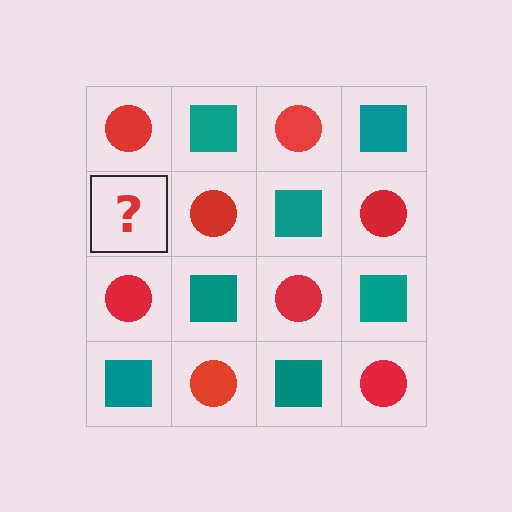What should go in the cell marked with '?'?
The missing cell should contain a teal square.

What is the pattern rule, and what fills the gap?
The rule is that it alternates red circle and teal square in a checkerboard pattern. The gap should be filled with a teal square.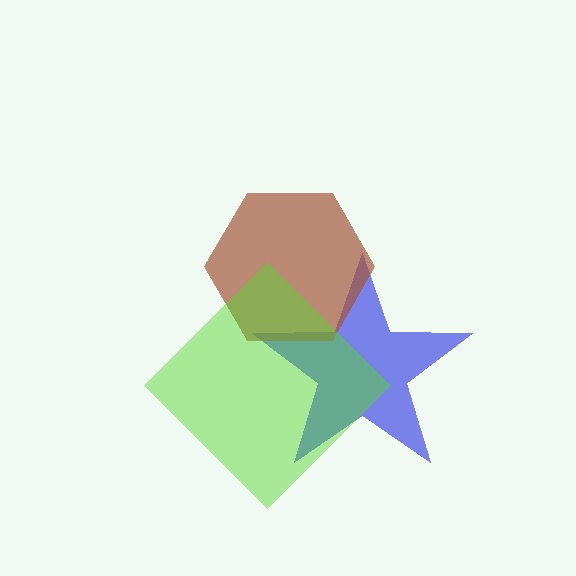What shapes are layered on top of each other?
The layered shapes are: a blue star, a brown hexagon, a lime diamond.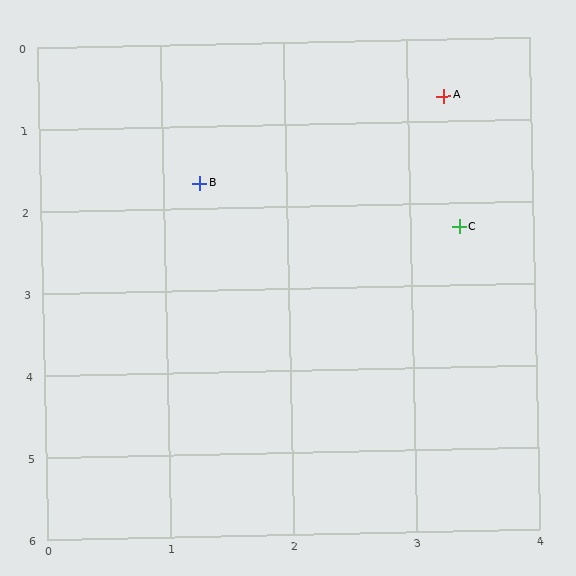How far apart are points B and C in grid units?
Points B and C are about 2.2 grid units apart.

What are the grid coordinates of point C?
Point C is at approximately (3.4, 2.3).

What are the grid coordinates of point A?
Point A is at approximately (3.3, 0.7).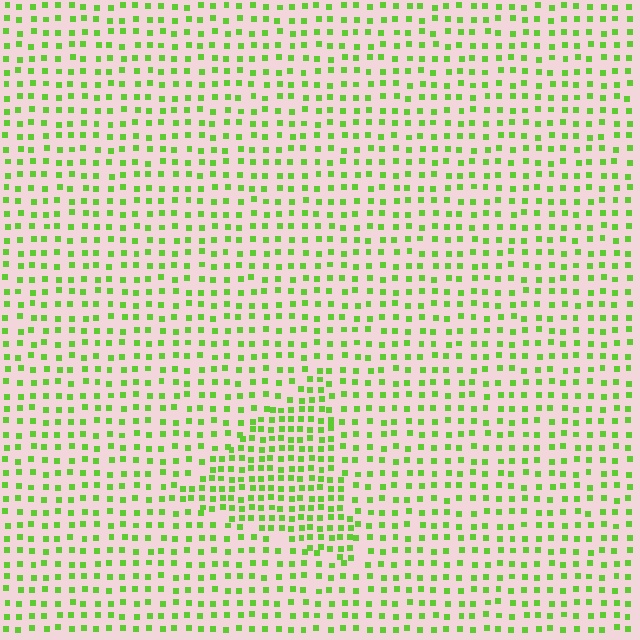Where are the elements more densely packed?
The elements are more densely packed inside the triangle boundary.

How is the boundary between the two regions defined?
The boundary is defined by a change in element density (approximately 1.7x ratio). All elements are the same color, size, and shape.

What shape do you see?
I see a triangle.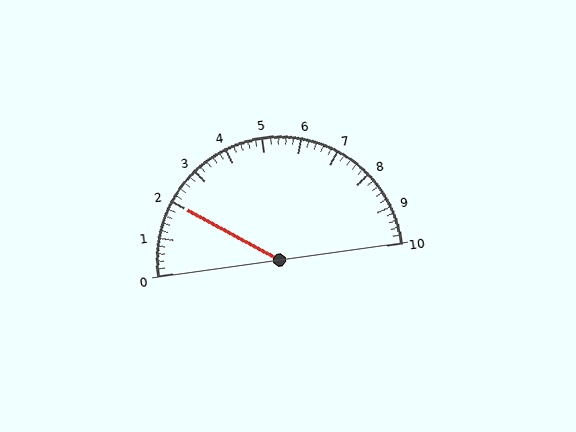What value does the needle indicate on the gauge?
The needle indicates approximately 2.0.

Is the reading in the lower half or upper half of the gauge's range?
The reading is in the lower half of the range (0 to 10).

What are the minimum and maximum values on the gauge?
The gauge ranges from 0 to 10.